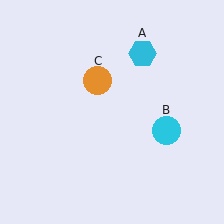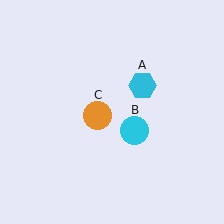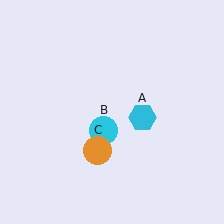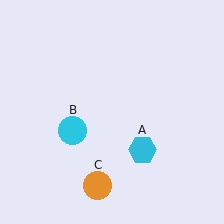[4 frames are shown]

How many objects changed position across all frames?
3 objects changed position: cyan hexagon (object A), cyan circle (object B), orange circle (object C).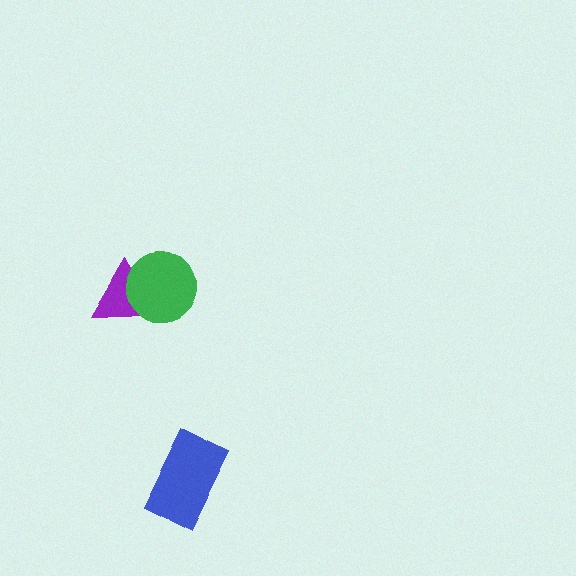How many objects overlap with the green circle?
1 object overlaps with the green circle.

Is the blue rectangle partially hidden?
No, no other shape covers it.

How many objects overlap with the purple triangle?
1 object overlaps with the purple triangle.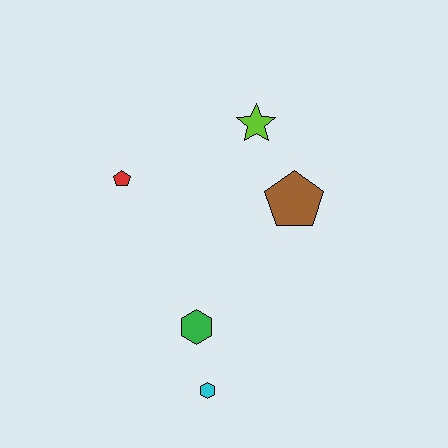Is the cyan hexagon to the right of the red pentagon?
Yes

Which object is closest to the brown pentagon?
The lime star is closest to the brown pentagon.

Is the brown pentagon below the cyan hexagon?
No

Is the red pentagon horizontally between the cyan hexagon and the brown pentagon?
No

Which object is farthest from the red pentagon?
The cyan hexagon is farthest from the red pentagon.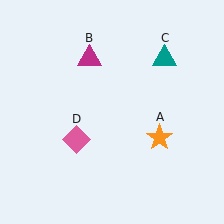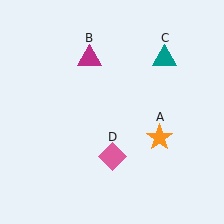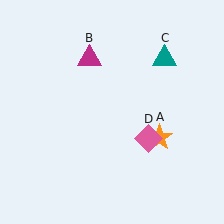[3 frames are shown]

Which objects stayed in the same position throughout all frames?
Orange star (object A) and magenta triangle (object B) and teal triangle (object C) remained stationary.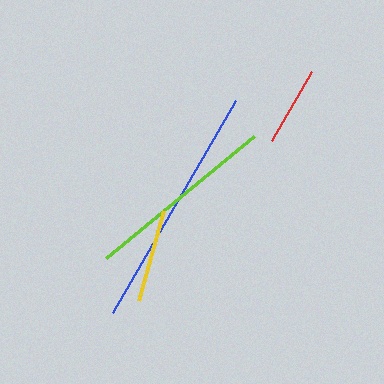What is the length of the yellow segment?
The yellow segment is approximately 93 pixels long.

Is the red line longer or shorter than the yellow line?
The yellow line is longer than the red line.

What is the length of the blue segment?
The blue segment is approximately 245 pixels long.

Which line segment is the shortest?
The red line is the shortest at approximately 79 pixels.